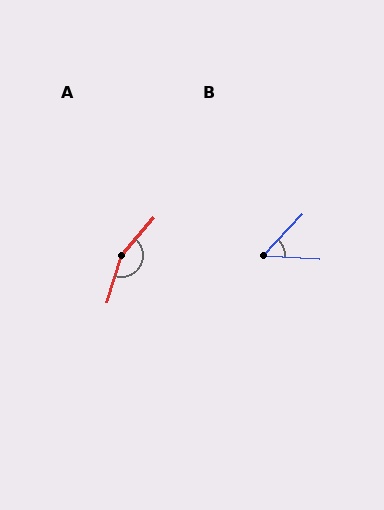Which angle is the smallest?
B, at approximately 50 degrees.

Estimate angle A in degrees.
Approximately 155 degrees.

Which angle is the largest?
A, at approximately 155 degrees.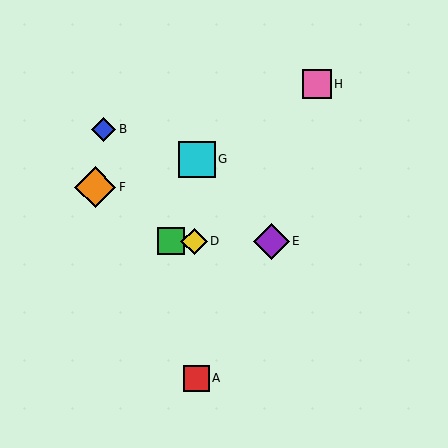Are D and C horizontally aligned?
Yes, both are at y≈241.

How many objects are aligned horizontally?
3 objects (C, D, E) are aligned horizontally.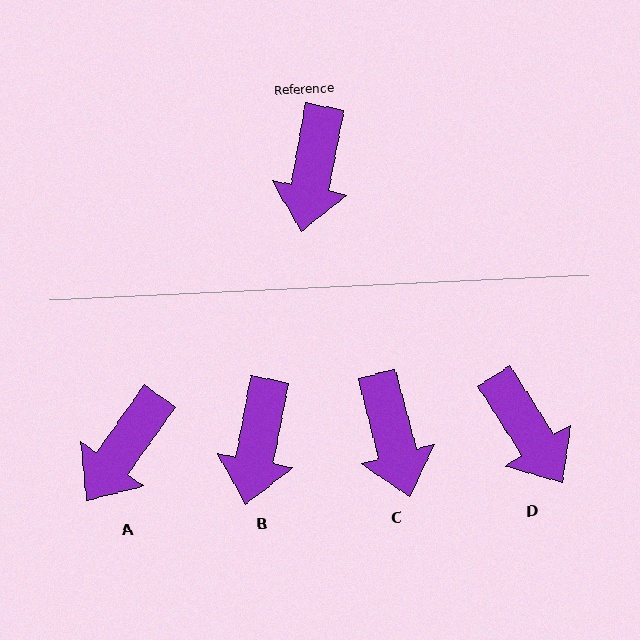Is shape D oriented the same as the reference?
No, it is off by about 43 degrees.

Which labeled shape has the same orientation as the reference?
B.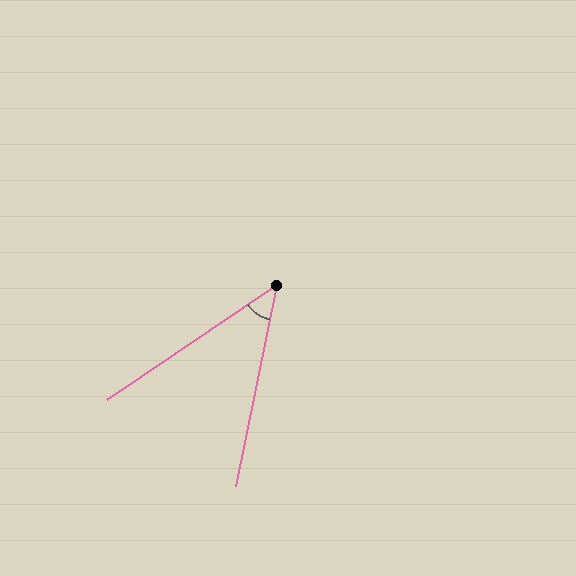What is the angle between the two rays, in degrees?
Approximately 45 degrees.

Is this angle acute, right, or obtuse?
It is acute.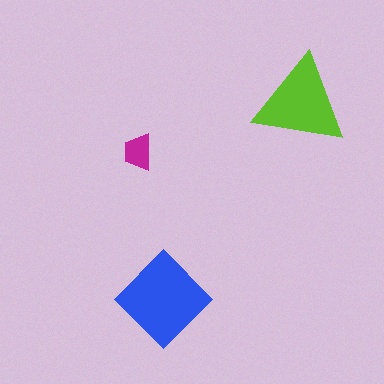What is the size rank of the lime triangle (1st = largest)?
2nd.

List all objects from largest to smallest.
The blue diamond, the lime triangle, the magenta trapezoid.